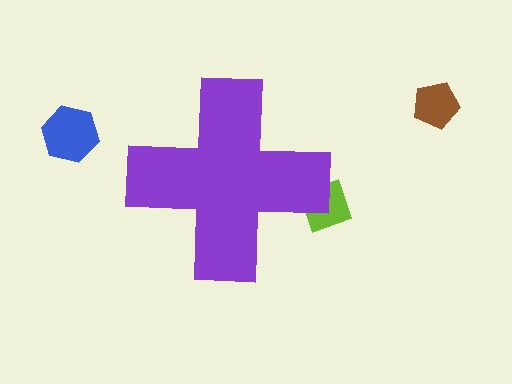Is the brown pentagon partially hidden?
No, the brown pentagon is fully visible.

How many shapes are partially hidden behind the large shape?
1 shape is partially hidden.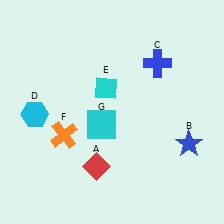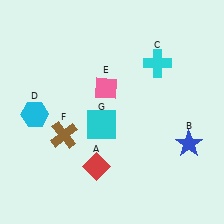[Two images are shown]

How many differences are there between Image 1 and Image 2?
There are 3 differences between the two images.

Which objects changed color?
C changed from blue to cyan. E changed from cyan to pink. F changed from orange to brown.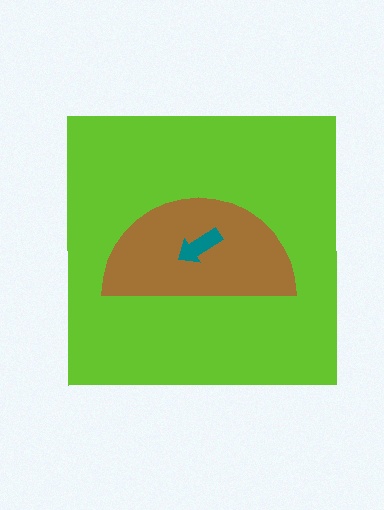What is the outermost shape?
The lime square.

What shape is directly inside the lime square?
The brown semicircle.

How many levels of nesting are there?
3.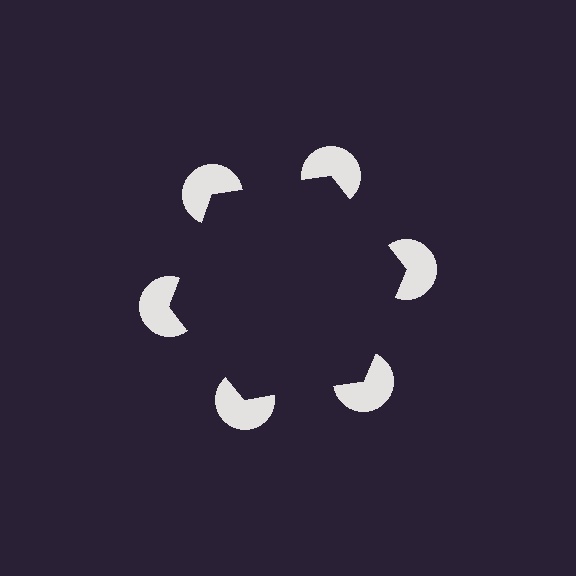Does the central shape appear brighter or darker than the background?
It typically appears slightly darker than the background, even though no actual brightness change is drawn.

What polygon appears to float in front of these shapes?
An illusory hexagon — its edges are inferred from the aligned wedge cuts in the pac-man discs, not physically drawn.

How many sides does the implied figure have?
6 sides.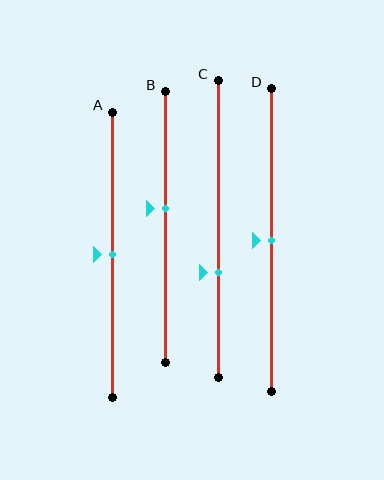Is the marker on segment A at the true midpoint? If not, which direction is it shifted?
Yes, the marker on segment A is at the true midpoint.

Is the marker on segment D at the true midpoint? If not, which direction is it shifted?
Yes, the marker on segment D is at the true midpoint.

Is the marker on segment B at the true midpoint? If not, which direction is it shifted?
No, the marker on segment B is shifted upward by about 7% of the segment length.